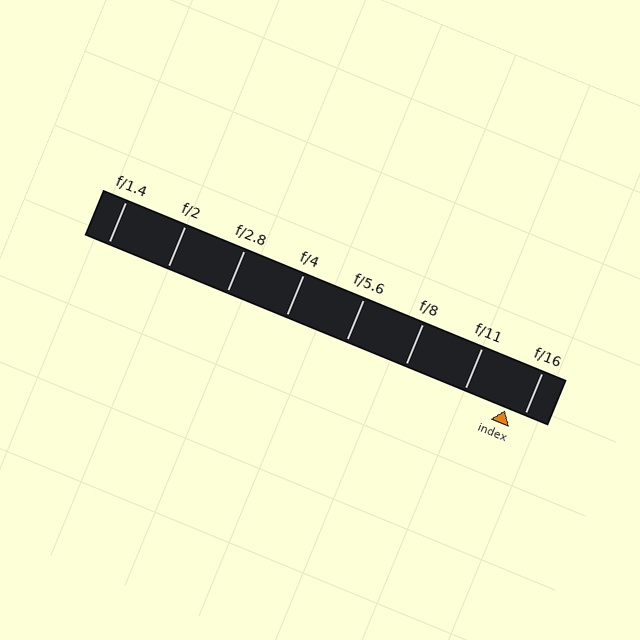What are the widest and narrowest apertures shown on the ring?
The widest aperture shown is f/1.4 and the narrowest is f/16.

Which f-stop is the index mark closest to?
The index mark is closest to f/16.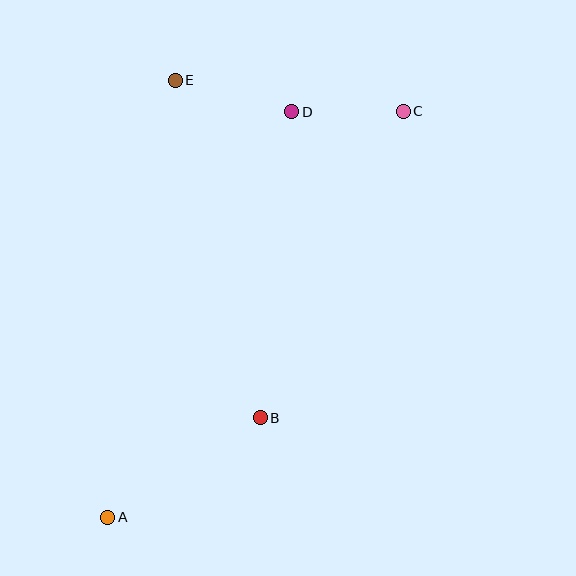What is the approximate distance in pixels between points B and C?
The distance between B and C is approximately 339 pixels.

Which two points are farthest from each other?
Points A and C are farthest from each other.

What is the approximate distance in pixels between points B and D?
The distance between B and D is approximately 308 pixels.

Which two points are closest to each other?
Points C and D are closest to each other.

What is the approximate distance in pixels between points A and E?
The distance between A and E is approximately 442 pixels.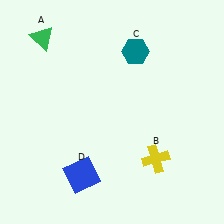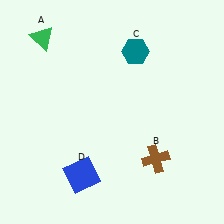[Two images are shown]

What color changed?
The cross (B) changed from yellow in Image 1 to brown in Image 2.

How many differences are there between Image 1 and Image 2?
There is 1 difference between the two images.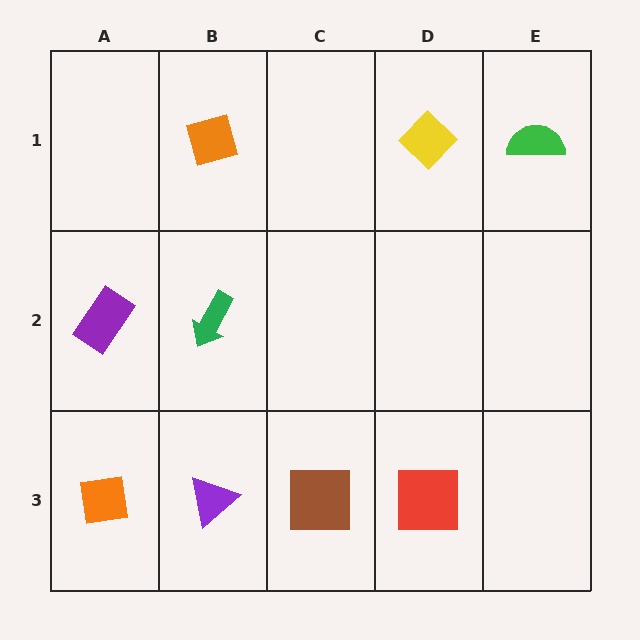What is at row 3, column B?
A purple triangle.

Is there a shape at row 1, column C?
No, that cell is empty.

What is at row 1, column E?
A green semicircle.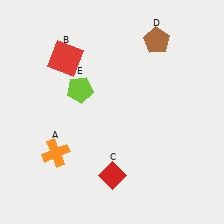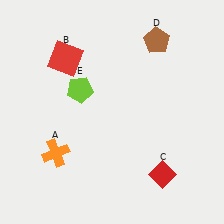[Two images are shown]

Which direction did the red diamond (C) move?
The red diamond (C) moved right.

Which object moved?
The red diamond (C) moved right.